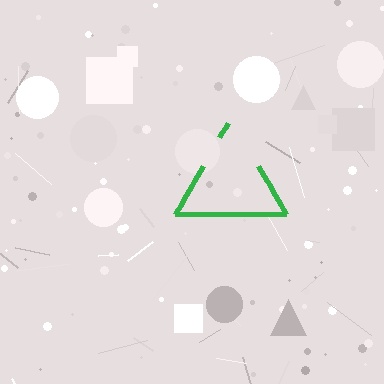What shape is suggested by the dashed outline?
The dashed outline suggests a triangle.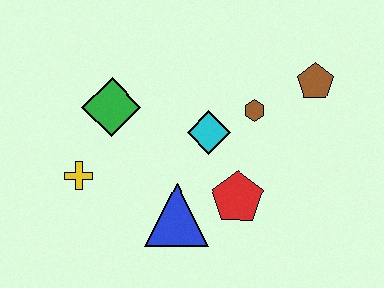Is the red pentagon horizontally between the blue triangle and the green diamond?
No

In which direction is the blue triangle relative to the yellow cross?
The blue triangle is to the right of the yellow cross.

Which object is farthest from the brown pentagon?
The yellow cross is farthest from the brown pentagon.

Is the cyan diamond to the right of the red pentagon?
No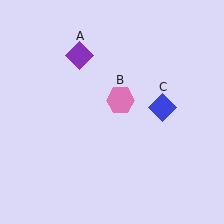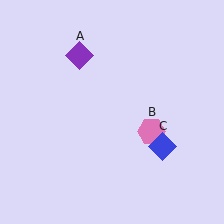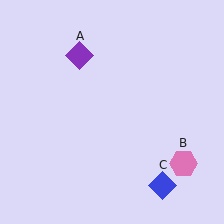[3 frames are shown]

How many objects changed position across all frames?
2 objects changed position: pink hexagon (object B), blue diamond (object C).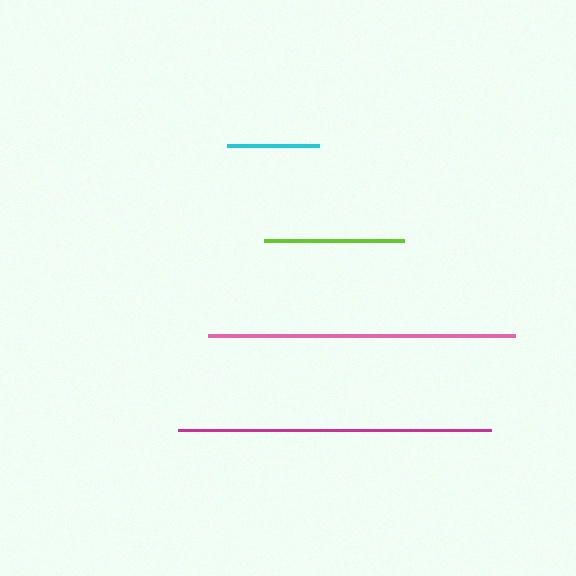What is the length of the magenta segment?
The magenta segment is approximately 313 pixels long.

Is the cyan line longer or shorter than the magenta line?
The magenta line is longer than the cyan line.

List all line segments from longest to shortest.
From longest to shortest: magenta, pink, lime, cyan.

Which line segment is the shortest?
The cyan line is the shortest at approximately 92 pixels.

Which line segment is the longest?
The magenta line is the longest at approximately 313 pixels.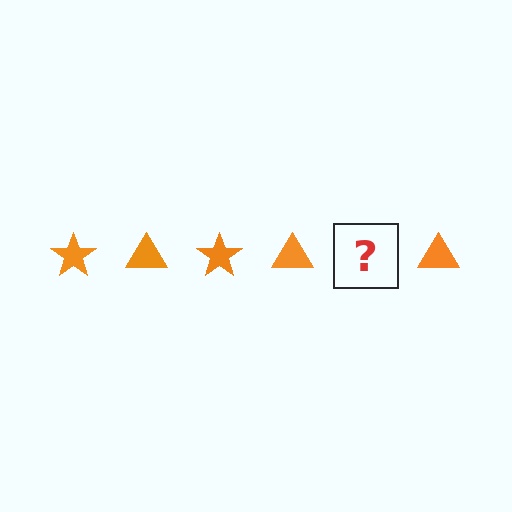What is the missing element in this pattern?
The missing element is an orange star.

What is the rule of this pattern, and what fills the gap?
The rule is that the pattern cycles through star, triangle shapes in orange. The gap should be filled with an orange star.